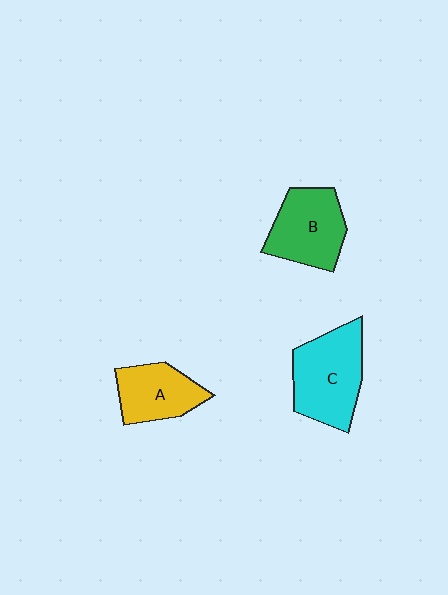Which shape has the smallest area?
Shape A (yellow).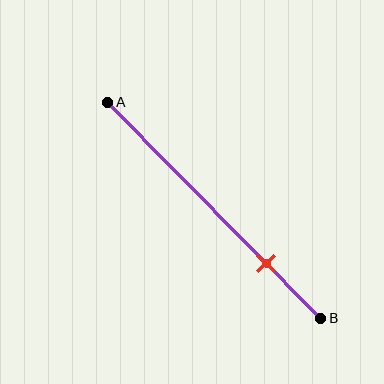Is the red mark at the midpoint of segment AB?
No, the mark is at about 75% from A, not at the 50% midpoint.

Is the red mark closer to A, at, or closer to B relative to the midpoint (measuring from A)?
The red mark is closer to point B than the midpoint of segment AB.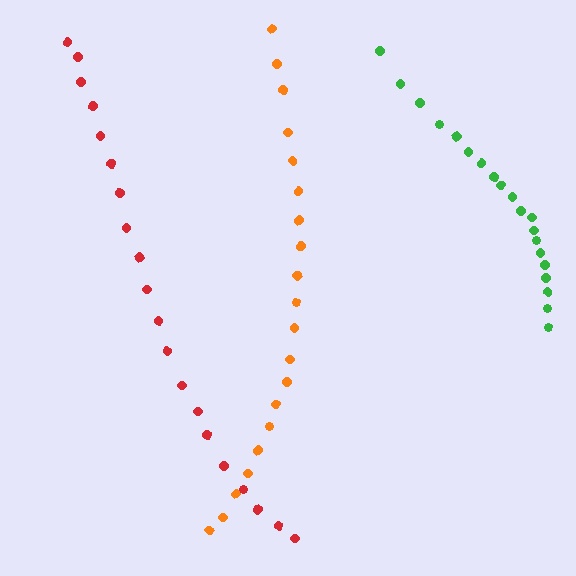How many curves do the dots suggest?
There are 3 distinct paths.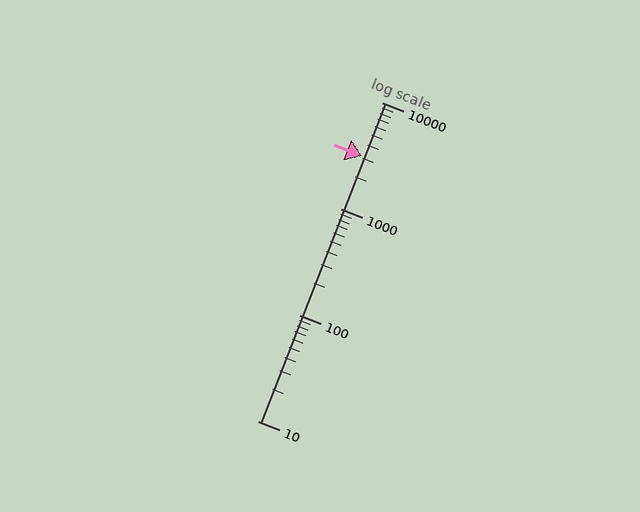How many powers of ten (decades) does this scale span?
The scale spans 3 decades, from 10 to 10000.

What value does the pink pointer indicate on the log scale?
The pointer indicates approximately 3100.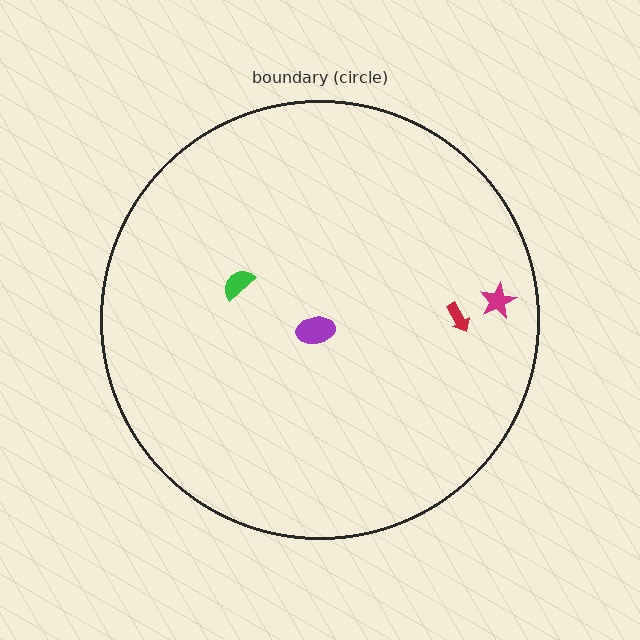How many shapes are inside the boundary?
4 inside, 0 outside.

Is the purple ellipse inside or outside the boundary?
Inside.